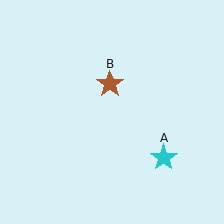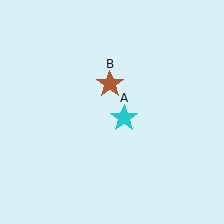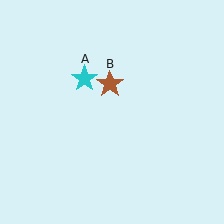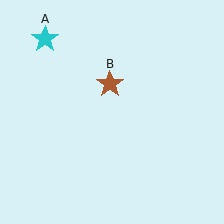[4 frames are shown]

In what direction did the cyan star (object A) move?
The cyan star (object A) moved up and to the left.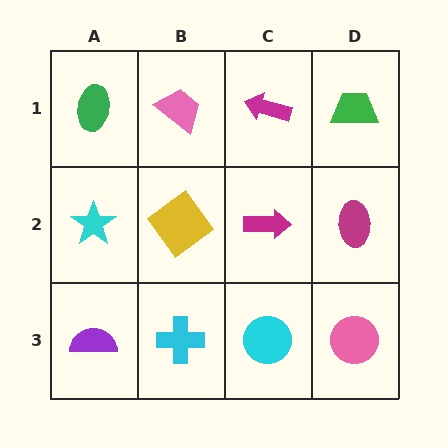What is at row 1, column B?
A pink trapezoid.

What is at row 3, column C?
A cyan circle.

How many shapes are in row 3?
4 shapes.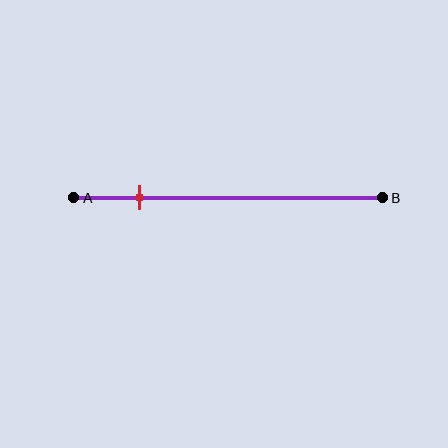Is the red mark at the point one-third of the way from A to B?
No, the mark is at about 20% from A, not at the 33% one-third point.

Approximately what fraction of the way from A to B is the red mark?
The red mark is approximately 20% of the way from A to B.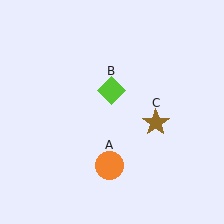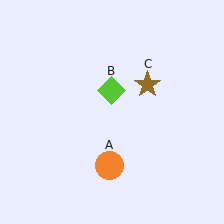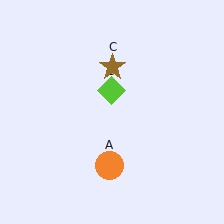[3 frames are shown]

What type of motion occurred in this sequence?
The brown star (object C) rotated counterclockwise around the center of the scene.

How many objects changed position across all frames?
1 object changed position: brown star (object C).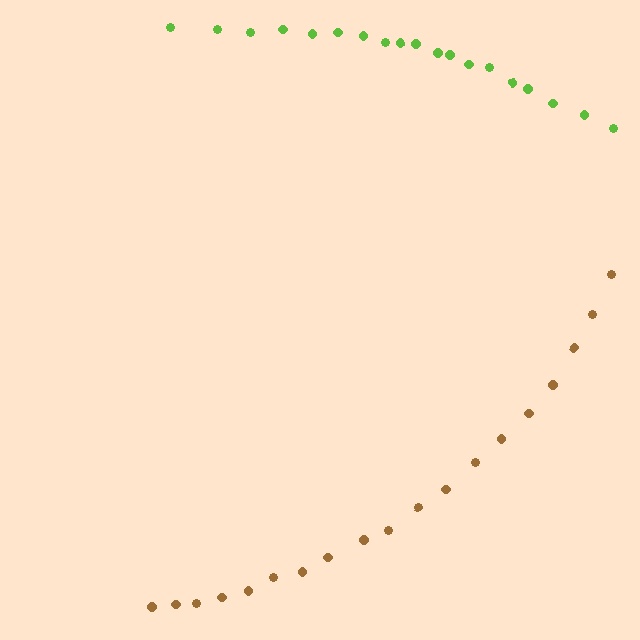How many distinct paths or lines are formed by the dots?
There are 2 distinct paths.